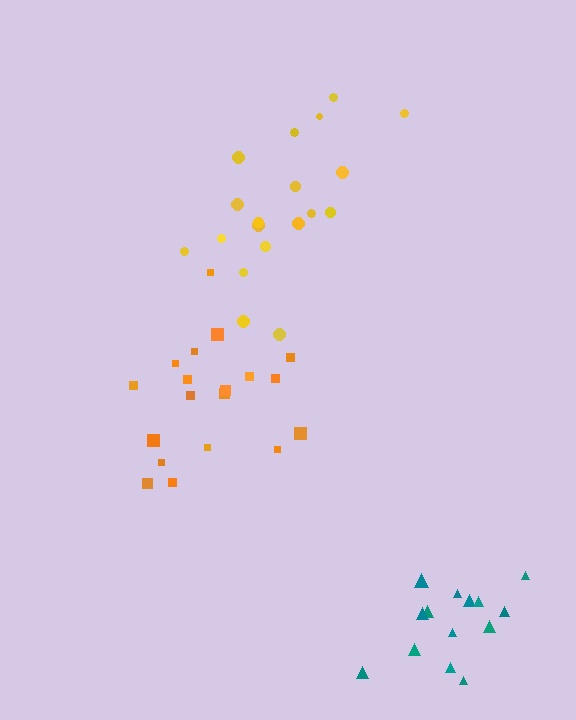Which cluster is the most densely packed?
Teal.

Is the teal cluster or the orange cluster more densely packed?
Teal.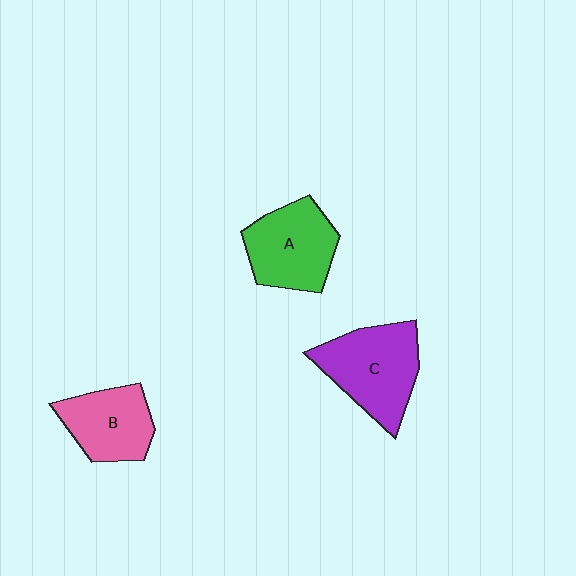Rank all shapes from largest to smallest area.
From largest to smallest: C (purple), A (green), B (pink).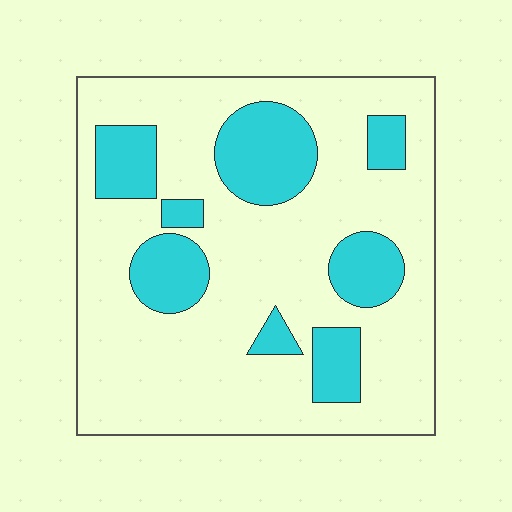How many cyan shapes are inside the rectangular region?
8.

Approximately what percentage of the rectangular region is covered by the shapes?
Approximately 25%.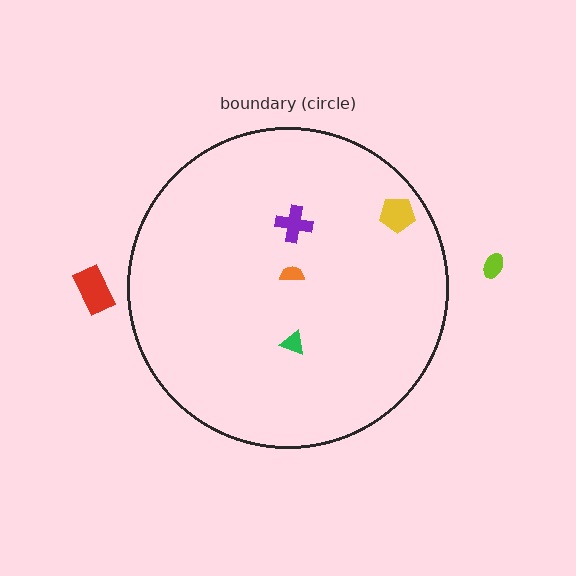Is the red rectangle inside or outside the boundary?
Outside.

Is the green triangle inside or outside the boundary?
Inside.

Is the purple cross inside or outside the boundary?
Inside.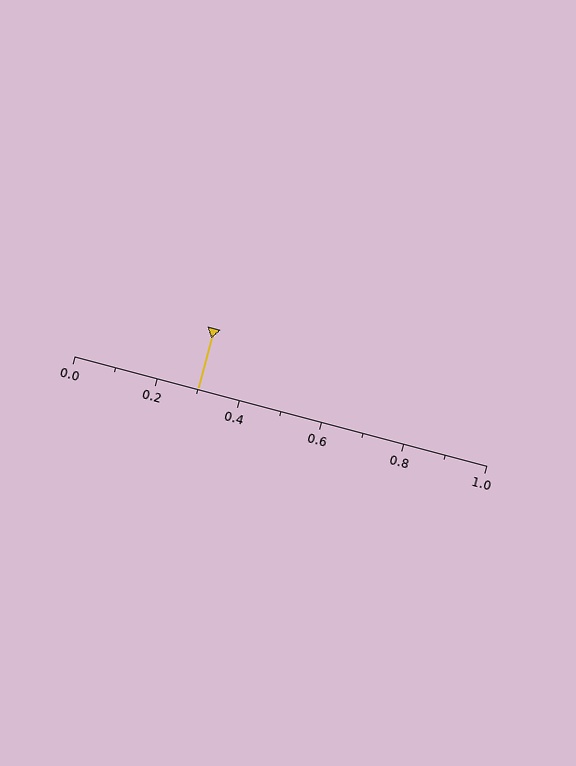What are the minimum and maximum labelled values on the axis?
The axis runs from 0.0 to 1.0.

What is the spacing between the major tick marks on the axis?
The major ticks are spaced 0.2 apart.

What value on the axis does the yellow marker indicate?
The marker indicates approximately 0.3.